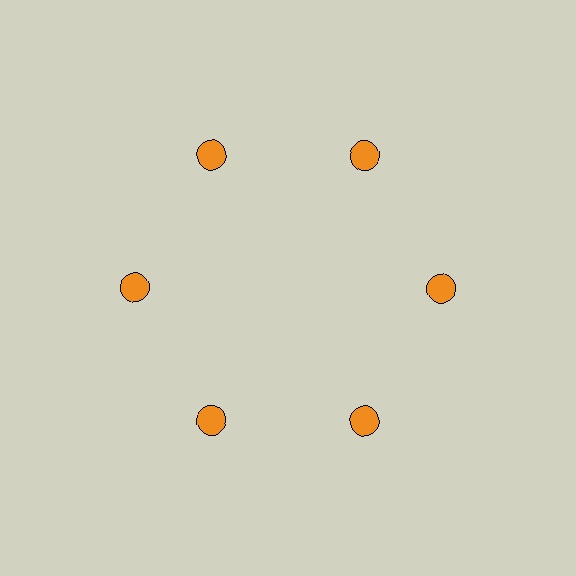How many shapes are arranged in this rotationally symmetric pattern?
There are 6 shapes, arranged in 6 groups of 1.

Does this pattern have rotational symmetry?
Yes, this pattern has 6-fold rotational symmetry. It looks the same after rotating 60 degrees around the center.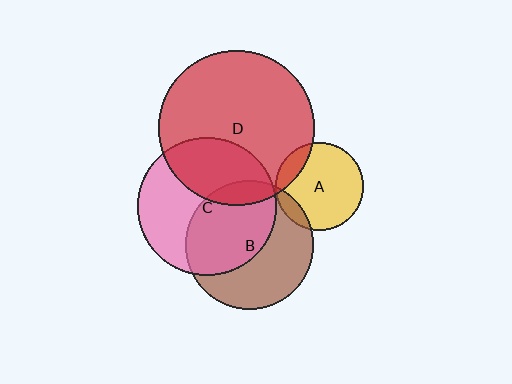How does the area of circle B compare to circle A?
Approximately 2.1 times.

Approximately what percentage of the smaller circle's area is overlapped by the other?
Approximately 10%.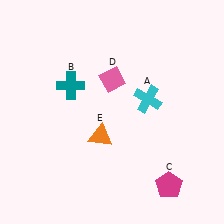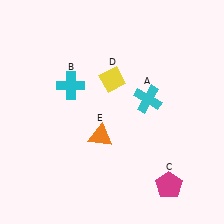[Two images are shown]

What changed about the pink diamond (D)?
In Image 1, D is pink. In Image 2, it changed to yellow.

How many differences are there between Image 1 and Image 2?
There are 2 differences between the two images.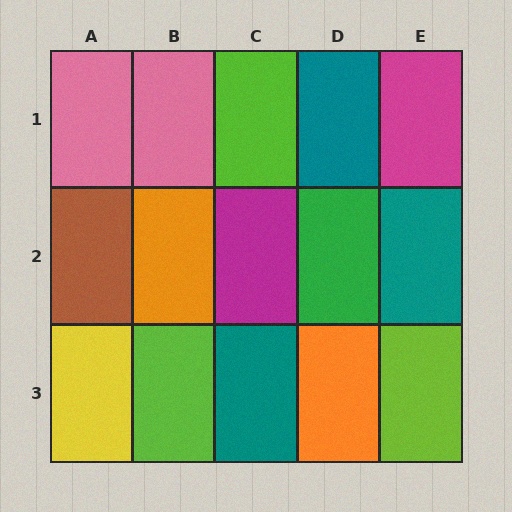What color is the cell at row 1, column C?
Lime.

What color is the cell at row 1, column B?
Pink.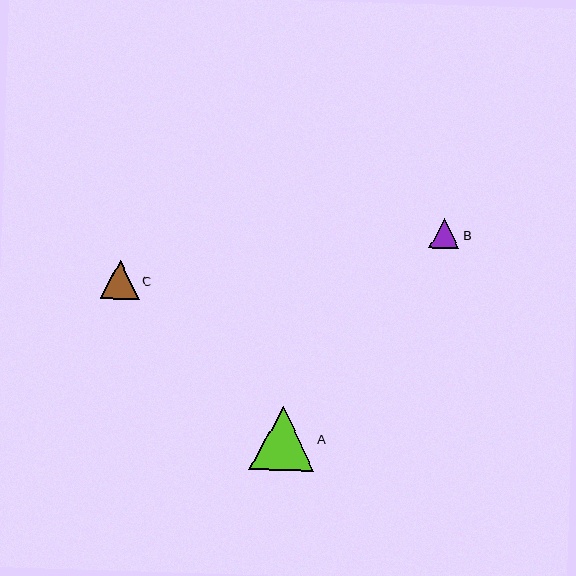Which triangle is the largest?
Triangle A is the largest with a size of approximately 65 pixels.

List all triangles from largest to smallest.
From largest to smallest: A, C, B.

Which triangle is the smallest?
Triangle B is the smallest with a size of approximately 30 pixels.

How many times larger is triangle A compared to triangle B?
Triangle A is approximately 2.1 times the size of triangle B.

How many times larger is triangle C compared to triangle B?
Triangle C is approximately 1.3 times the size of triangle B.